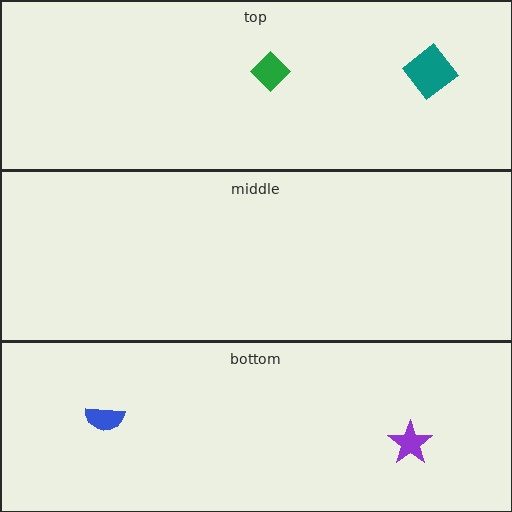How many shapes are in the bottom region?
2.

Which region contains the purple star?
The bottom region.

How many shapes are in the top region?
2.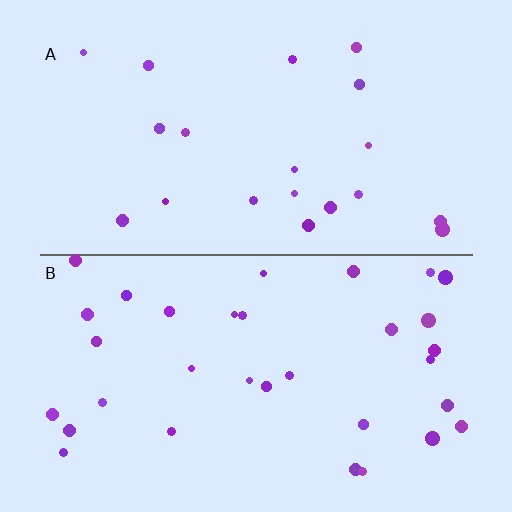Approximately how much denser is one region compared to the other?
Approximately 1.6× — region B over region A.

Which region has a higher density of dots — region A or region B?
B (the bottom).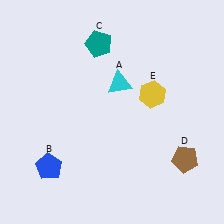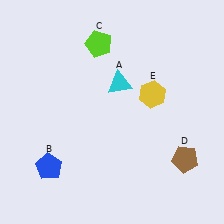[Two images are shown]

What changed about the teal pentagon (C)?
In Image 1, C is teal. In Image 2, it changed to lime.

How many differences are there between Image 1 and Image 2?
There is 1 difference between the two images.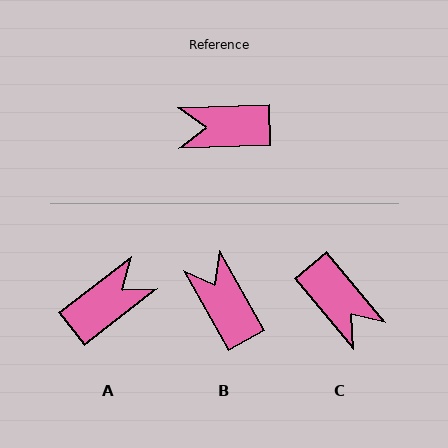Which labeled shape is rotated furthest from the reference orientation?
A, about 145 degrees away.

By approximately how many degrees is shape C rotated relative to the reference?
Approximately 127 degrees counter-clockwise.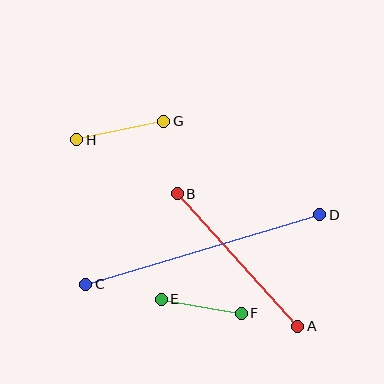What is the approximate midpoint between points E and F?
The midpoint is at approximately (201, 306) pixels.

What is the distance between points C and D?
The distance is approximately 244 pixels.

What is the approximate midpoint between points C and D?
The midpoint is at approximately (203, 250) pixels.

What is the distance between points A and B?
The distance is approximately 179 pixels.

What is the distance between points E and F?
The distance is approximately 82 pixels.